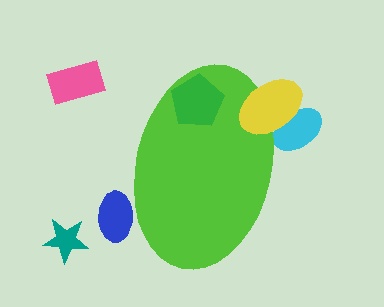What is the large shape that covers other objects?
A lime ellipse.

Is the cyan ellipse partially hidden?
Yes, the cyan ellipse is partially hidden behind the lime ellipse.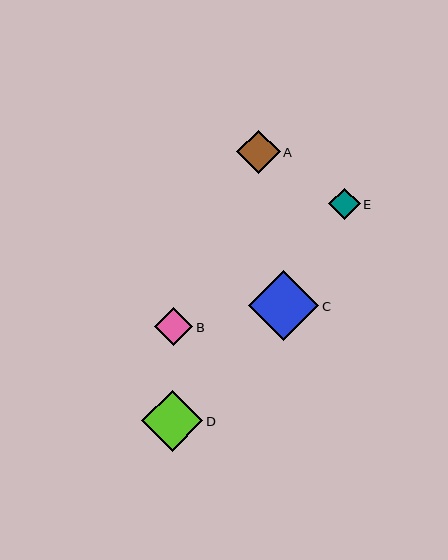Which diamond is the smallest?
Diamond E is the smallest with a size of approximately 32 pixels.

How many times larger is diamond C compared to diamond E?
Diamond C is approximately 2.2 times the size of diamond E.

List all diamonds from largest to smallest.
From largest to smallest: C, D, A, B, E.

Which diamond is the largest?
Diamond C is the largest with a size of approximately 70 pixels.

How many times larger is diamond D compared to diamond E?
Diamond D is approximately 1.9 times the size of diamond E.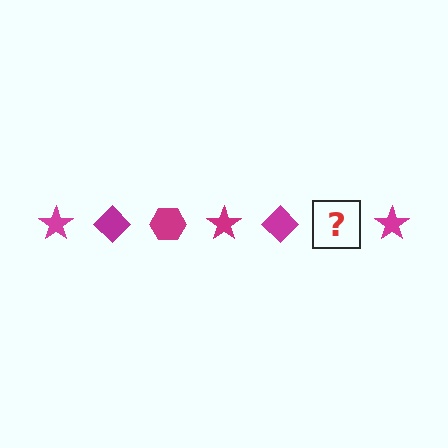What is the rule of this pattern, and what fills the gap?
The rule is that the pattern cycles through star, diamond, hexagon shapes in magenta. The gap should be filled with a magenta hexagon.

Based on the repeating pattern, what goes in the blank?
The blank should be a magenta hexagon.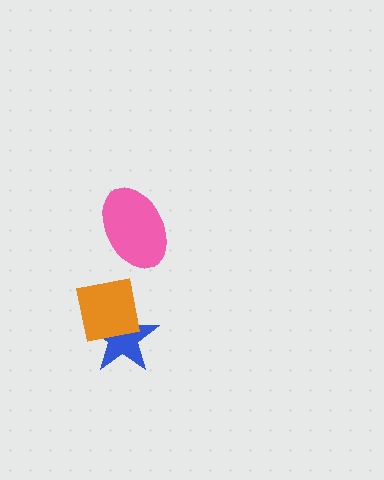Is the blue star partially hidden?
Yes, it is partially covered by another shape.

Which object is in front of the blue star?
The orange square is in front of the blue star.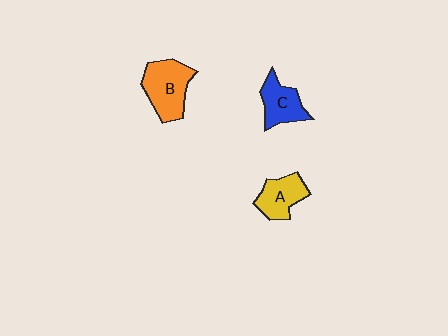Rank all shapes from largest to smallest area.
From largest to smallest: B (orange), A (yellow), C (blue).